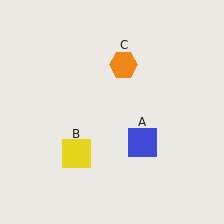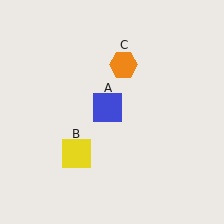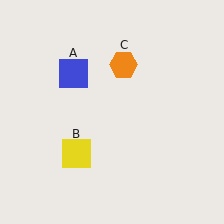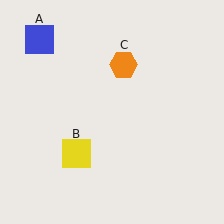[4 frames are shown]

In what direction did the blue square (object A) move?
The blue square (object A) moved up and to the left.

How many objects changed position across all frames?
1 object changed position: blue square (object A).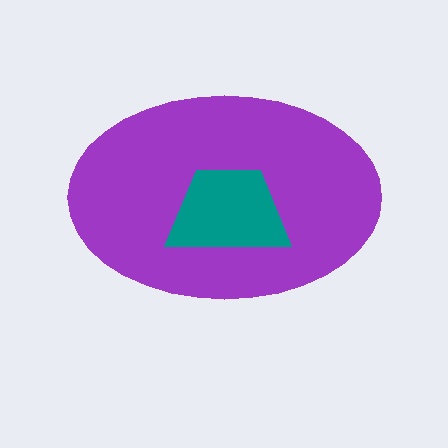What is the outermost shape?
The purple ellipse.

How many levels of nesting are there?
2.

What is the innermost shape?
The teal trapezoid.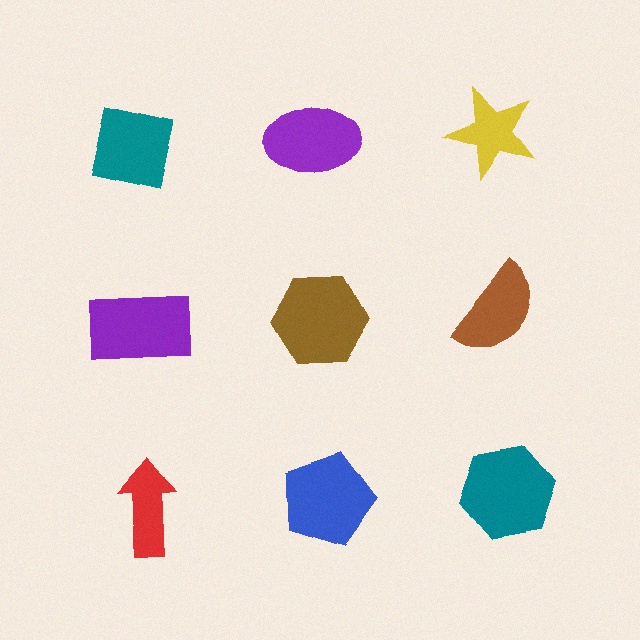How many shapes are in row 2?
3 shapes.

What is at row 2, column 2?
A brown hexagon.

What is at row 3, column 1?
A red arrow.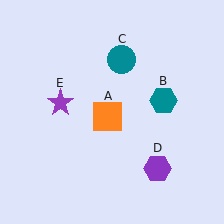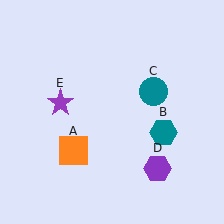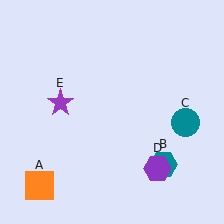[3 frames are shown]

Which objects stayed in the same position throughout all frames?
Purple hexagon (object D) and purple star (object E) remained stationary.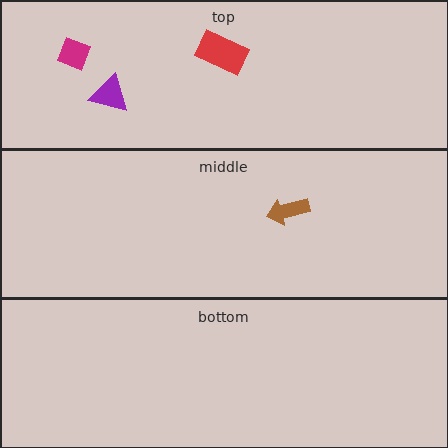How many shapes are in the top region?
3.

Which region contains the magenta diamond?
The top region.